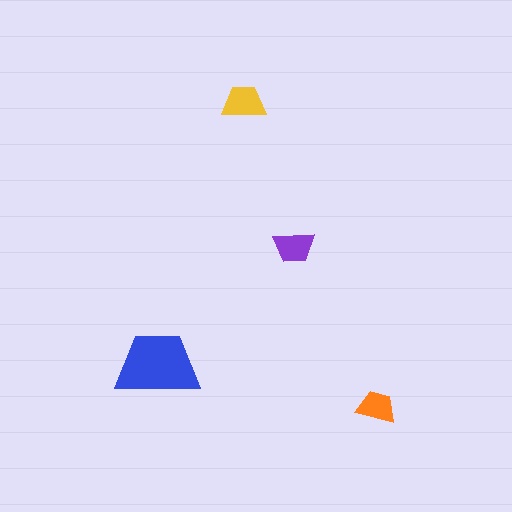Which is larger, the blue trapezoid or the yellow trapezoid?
The blue one.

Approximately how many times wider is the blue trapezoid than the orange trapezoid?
About 2 times wider.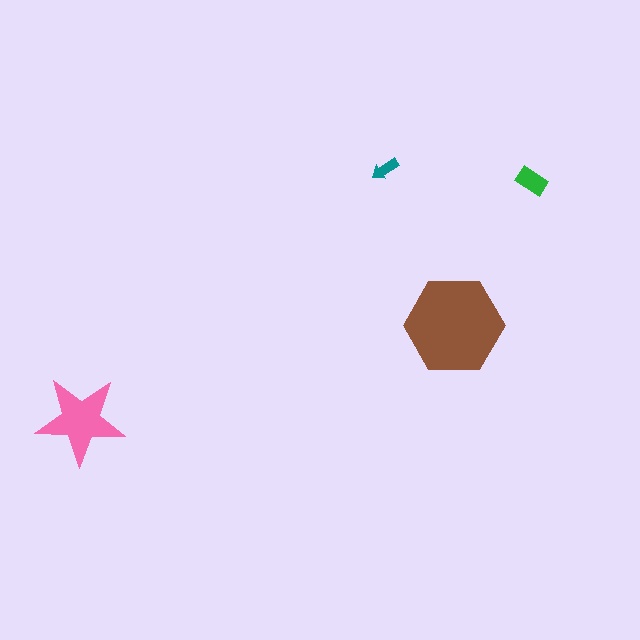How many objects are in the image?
There are 4 objects in the image.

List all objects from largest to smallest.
The brown hexagon, the pink star, the green rectangle, the teal arrow.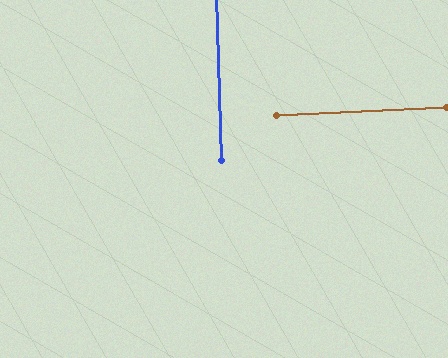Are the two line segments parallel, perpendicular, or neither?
Perpendicular — they meet at approximately 89°.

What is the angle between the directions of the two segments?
Approximately 89 degrees.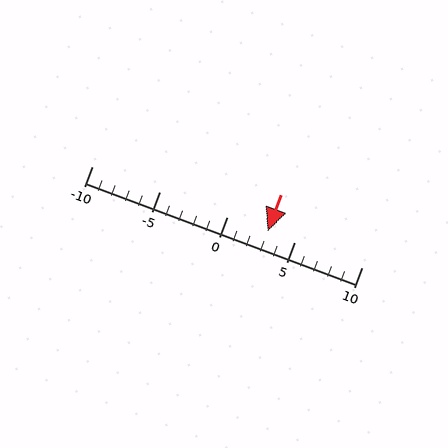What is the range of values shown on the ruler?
The ruler shows values from -10 to 10.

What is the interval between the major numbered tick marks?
The major tick marks are spaced 5 units apart.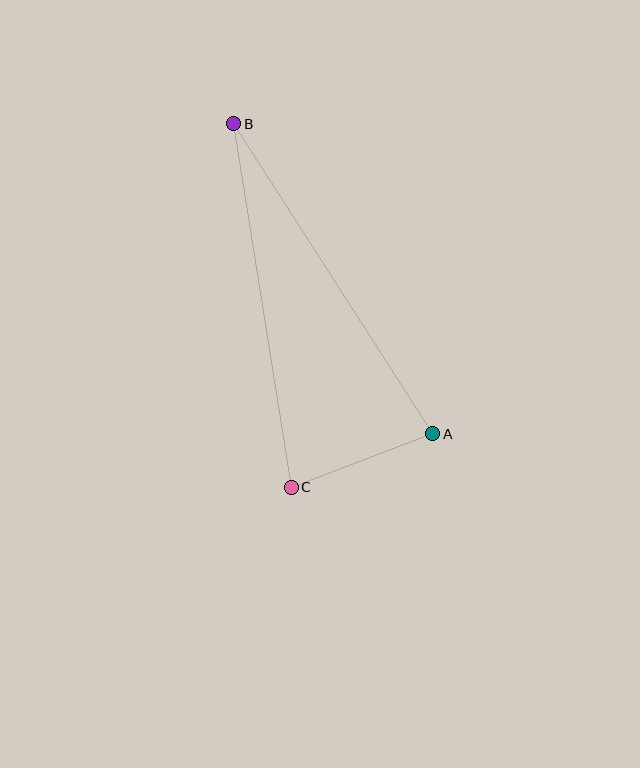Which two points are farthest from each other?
Points A and B are farthest from each other.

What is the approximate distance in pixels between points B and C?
The distance between B and C is approximately 368 pixels.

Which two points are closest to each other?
Points A and C are closest to each other.